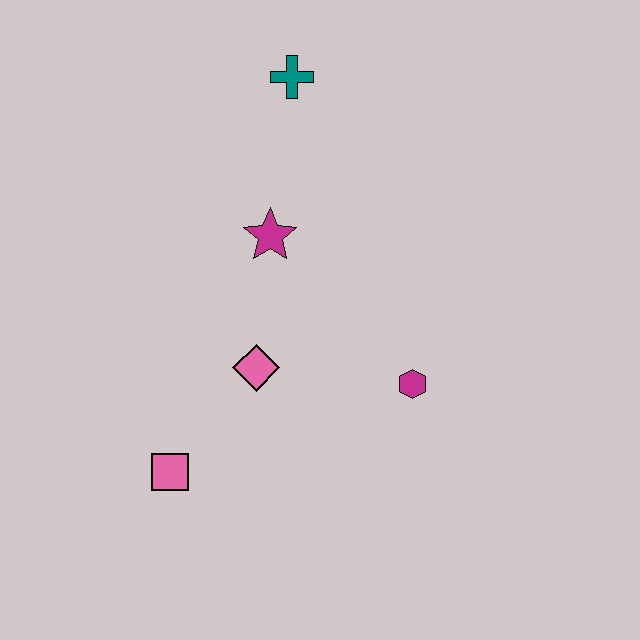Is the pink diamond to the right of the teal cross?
No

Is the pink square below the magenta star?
Yes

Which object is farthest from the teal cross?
The pink square is farthest from the teal cross.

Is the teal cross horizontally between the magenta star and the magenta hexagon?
Yes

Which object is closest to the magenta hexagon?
The pink diamond is closest to the magenta hexagon.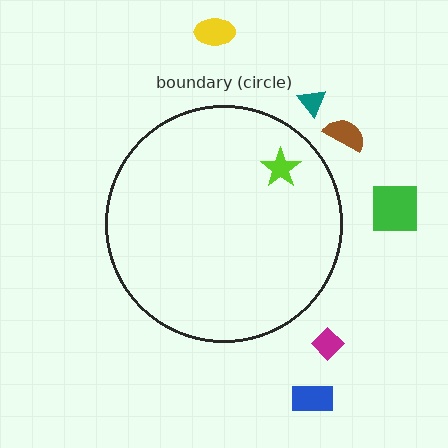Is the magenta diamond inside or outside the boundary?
Outside.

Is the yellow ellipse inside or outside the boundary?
Outside.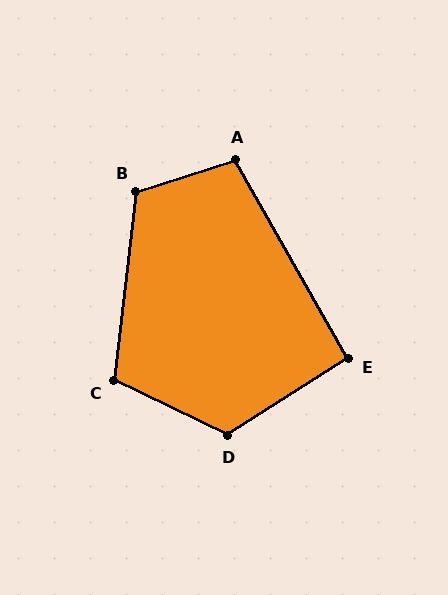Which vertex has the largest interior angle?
D, at approximately 121 degrees.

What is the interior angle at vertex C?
Approximately 109 degrees (obtuse).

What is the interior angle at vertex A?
Approximately 102 degrees (obtuse).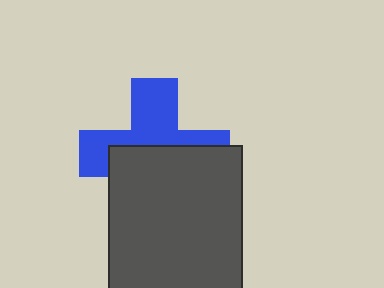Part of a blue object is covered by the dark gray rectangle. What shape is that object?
It is a cross.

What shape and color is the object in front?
The object in front is a dark gray rectangle.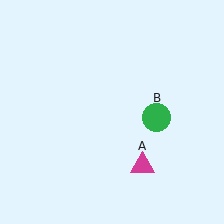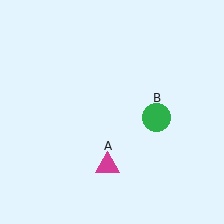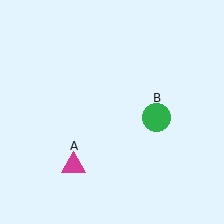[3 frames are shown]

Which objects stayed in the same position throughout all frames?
Green circle (object B) remained stationary.